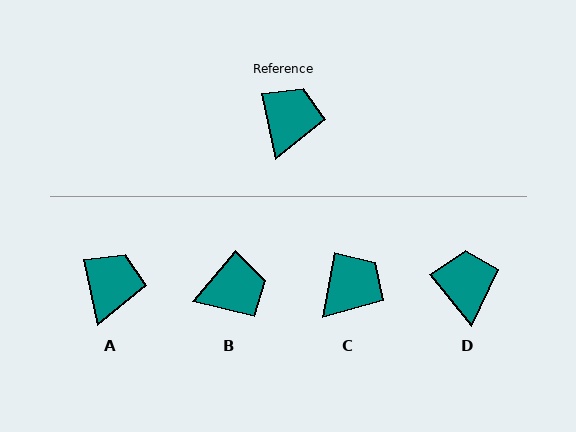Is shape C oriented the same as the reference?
No, it is off by about 22 degrees.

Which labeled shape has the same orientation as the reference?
A.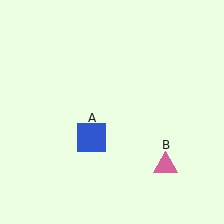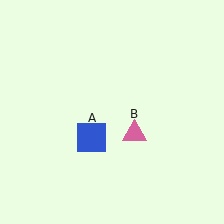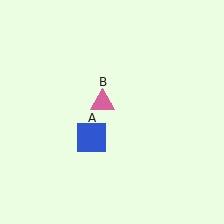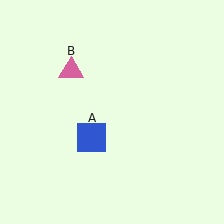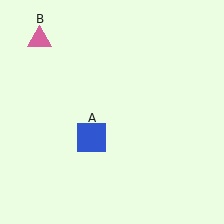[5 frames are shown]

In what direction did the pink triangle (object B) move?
The pink triangle (object B) moved up and to the left.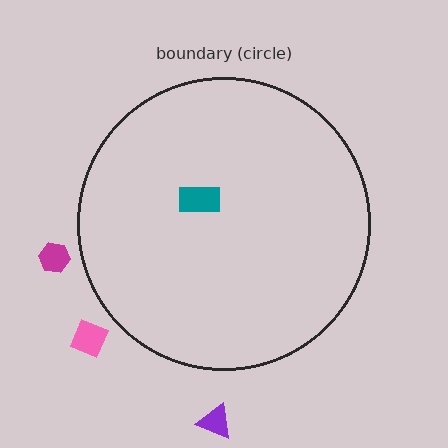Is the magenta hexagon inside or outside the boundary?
Outside.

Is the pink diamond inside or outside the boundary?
Outside.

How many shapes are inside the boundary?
1 inside, 3 outside.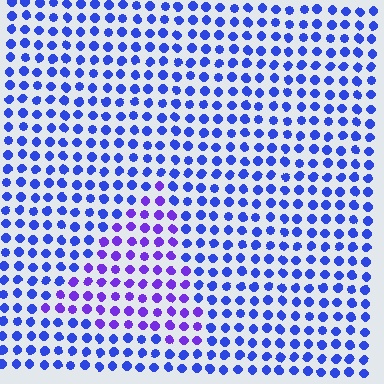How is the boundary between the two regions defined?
The boundary is defined purely by a slight shift in hue (about 33 degrees). Spacing, size, and orientation are identical on both sides.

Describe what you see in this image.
The image is filled with small blue elements in a uniform arrangement. A triangle-shaped region is visible where the elements are tinted to a slightly different hue, forming a subtle color boundary.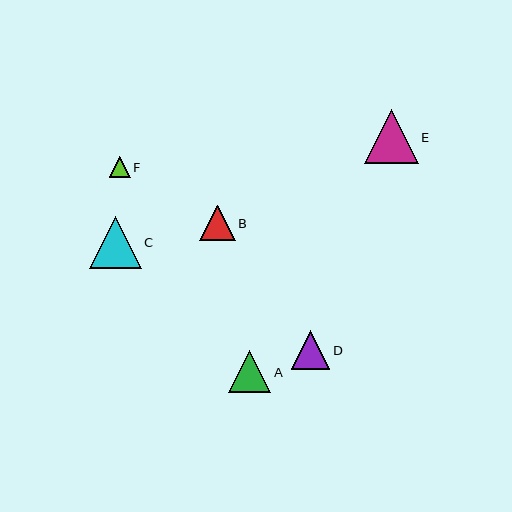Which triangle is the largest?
Triangle E is the largest with a size of approximately 54 pixels.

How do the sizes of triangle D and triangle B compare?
Triangle D and triangle B are approximately the same size.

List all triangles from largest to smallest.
From largest to smallest: E, C, A, D, B, F.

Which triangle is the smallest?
Triangle F is the smallest with a size of approximately 21 pixels.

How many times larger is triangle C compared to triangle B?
Triangle C is approximately 1.5 times the size of triangle B.